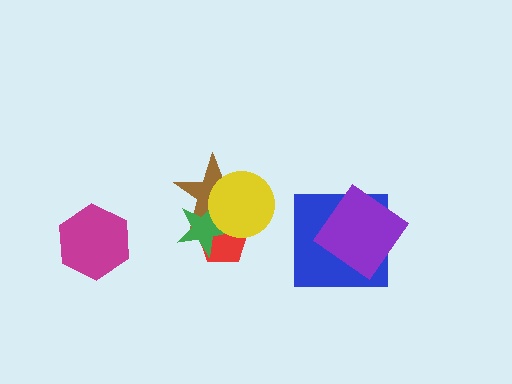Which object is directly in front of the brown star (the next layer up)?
The green star is directly in front of the brown star.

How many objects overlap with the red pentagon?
3 objects overlap with the red pentagon.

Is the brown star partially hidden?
Yes, it is partially covered by another shape.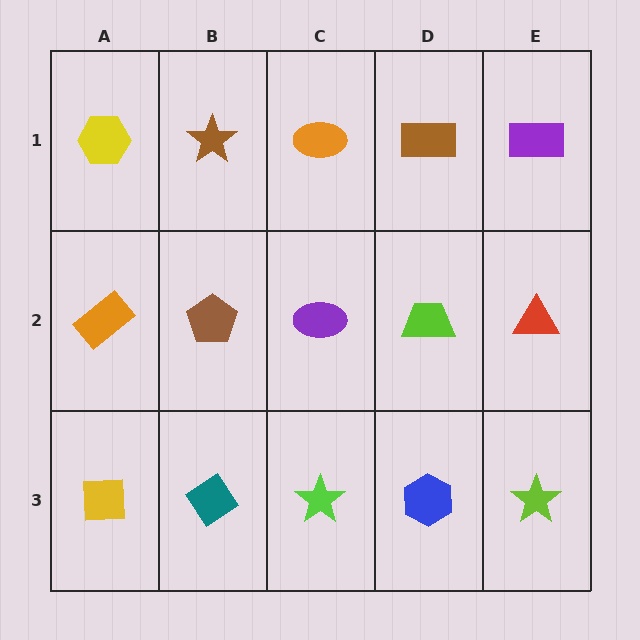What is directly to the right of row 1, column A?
A brown star.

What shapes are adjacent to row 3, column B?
A brown pentagon (row 2, column B), a yellow square (row 3, column A), a lime star (row 3, column C).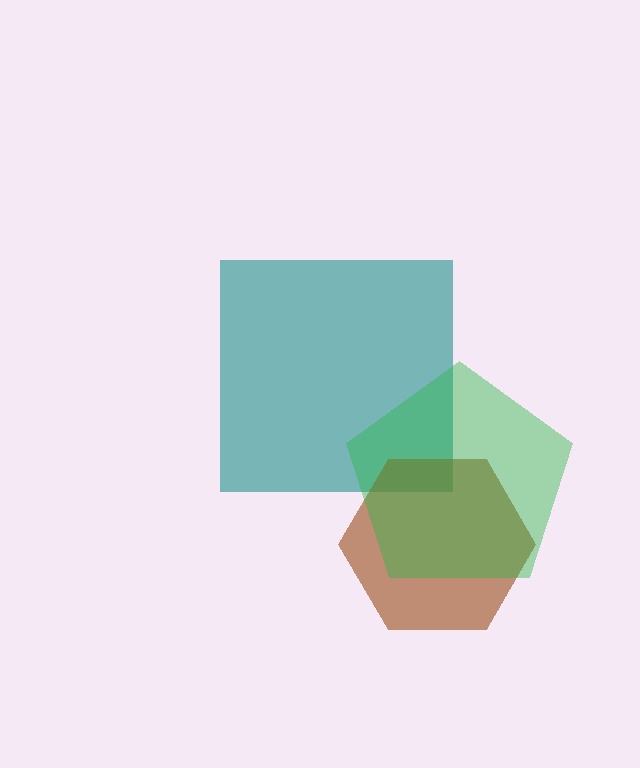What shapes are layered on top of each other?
The layered shapes are: a teal square, a brown hexagon, a green pentagon.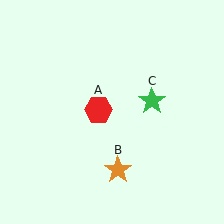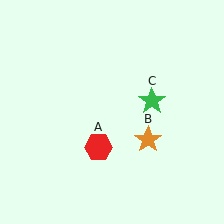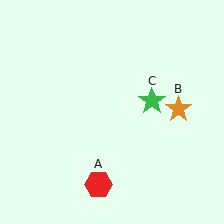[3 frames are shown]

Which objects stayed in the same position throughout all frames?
Green star (object C) remained stationary.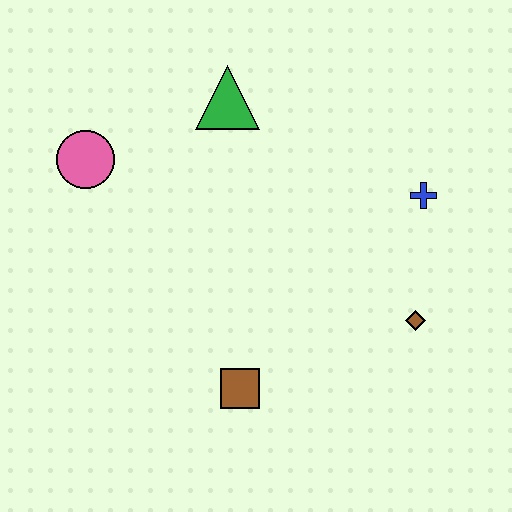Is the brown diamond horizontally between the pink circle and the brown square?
No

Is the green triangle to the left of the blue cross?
Yes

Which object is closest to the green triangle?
The pink circle is closest to the green triangle.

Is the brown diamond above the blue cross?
No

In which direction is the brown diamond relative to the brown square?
The brown diamond is to the right of the brown square.